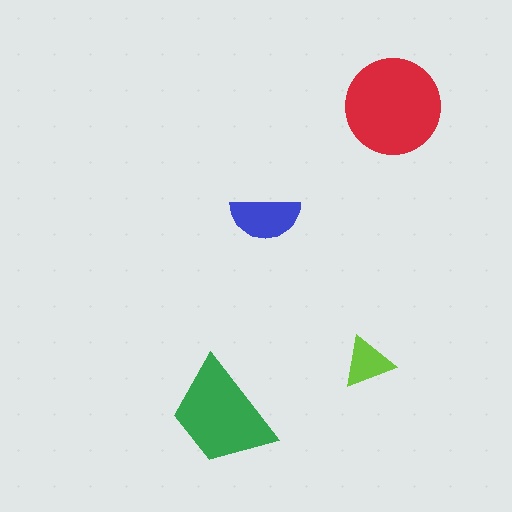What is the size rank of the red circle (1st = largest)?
1st.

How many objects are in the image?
There are 4 objects in the image.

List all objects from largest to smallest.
The red circle, the green trapezoid, the blue semicircle, the lime triangle.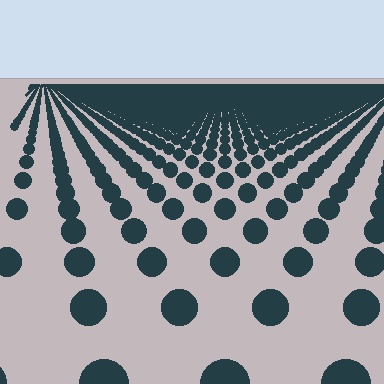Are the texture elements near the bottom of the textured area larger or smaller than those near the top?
Larger. Near the bottom, elements are closer to the viewer and appear at a bigger on-screen size.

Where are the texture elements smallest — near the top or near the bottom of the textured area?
Near the top.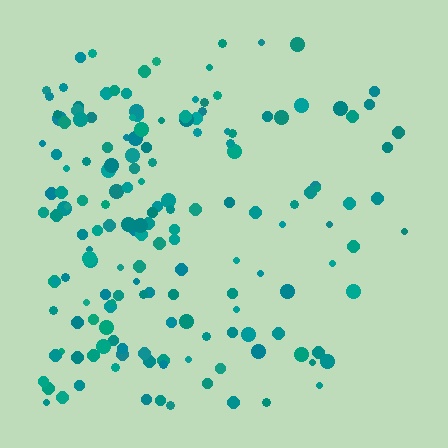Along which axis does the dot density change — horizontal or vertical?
Horizontal.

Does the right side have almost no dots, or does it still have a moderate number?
Still a moderate number, just noticeably fewer than the left.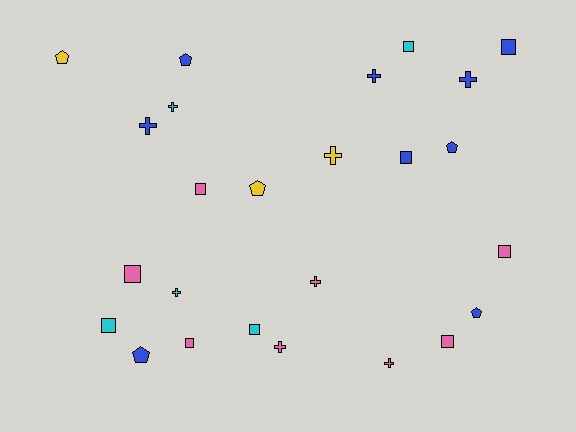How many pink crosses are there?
There are 3 pink crosses.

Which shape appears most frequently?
Square, with 10 objects.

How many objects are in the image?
There are 25 objects.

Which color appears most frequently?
Blue, with 9 objects.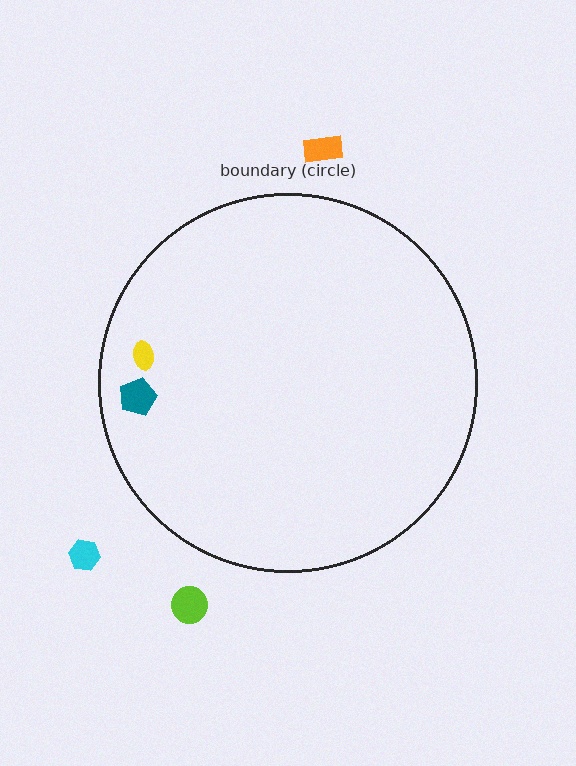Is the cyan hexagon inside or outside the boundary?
Outside.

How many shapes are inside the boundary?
2 inside, 3 outside.